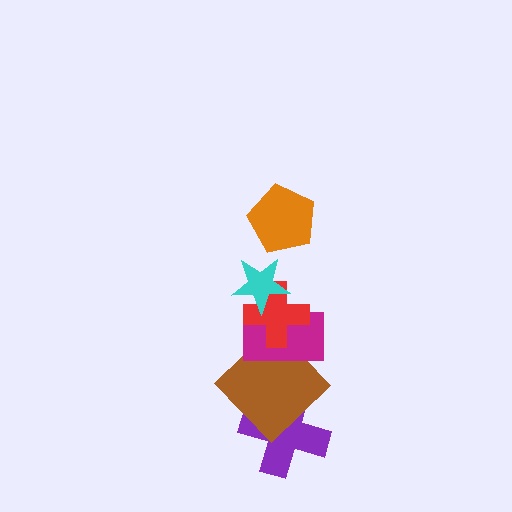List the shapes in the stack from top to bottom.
From top to bottom: the orange pentagon, the cyan star, the red cross, the magenta rectangle, the brown diamond, the purple cross.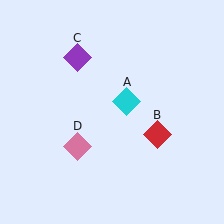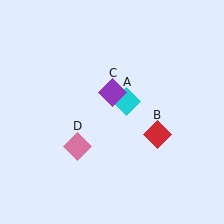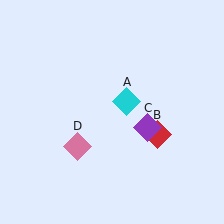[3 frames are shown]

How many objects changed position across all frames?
1 object changed position: purple diamond (object C).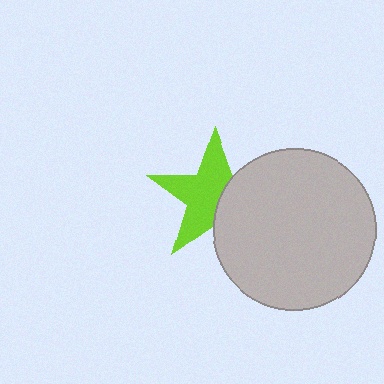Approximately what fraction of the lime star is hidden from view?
Roughly 38% of the lime star is hidden behind the light gray circle.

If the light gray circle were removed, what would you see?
You would see the complete lime star.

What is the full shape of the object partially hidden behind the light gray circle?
The partially hidden object is a lime star.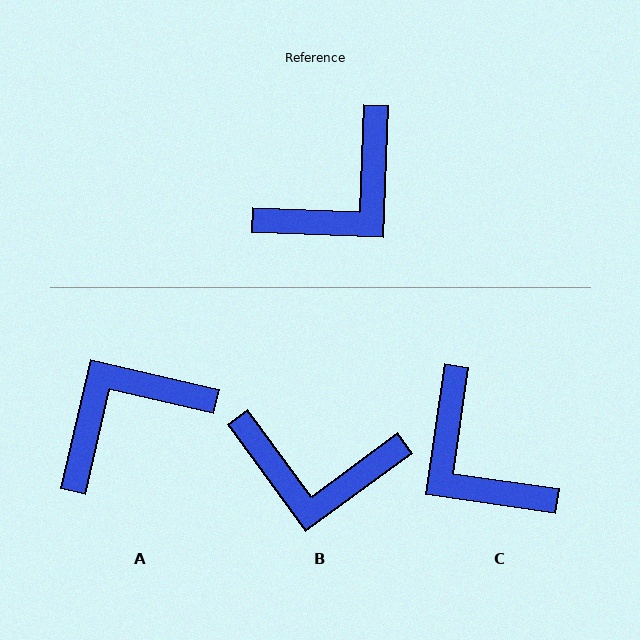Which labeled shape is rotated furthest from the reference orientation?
A, about 169 degrees away.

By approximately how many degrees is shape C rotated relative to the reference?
Approximately 96 degrees clockwise.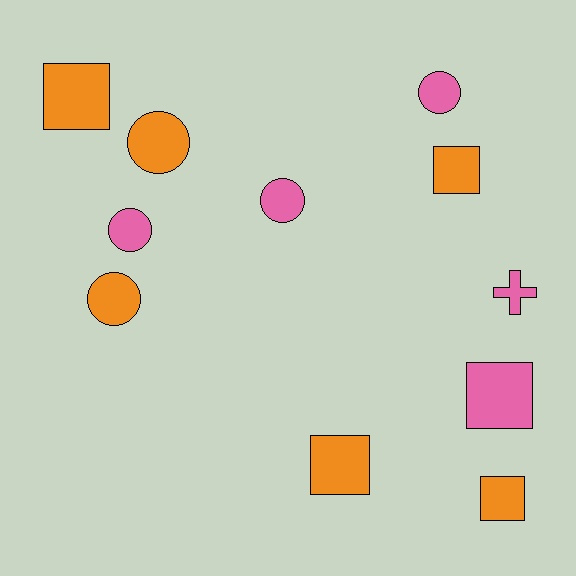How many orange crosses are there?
There are no orange crosses.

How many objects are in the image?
There are 11 objects.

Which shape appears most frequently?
Square, with 5 objects.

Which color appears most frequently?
Orange, with 6 objects.